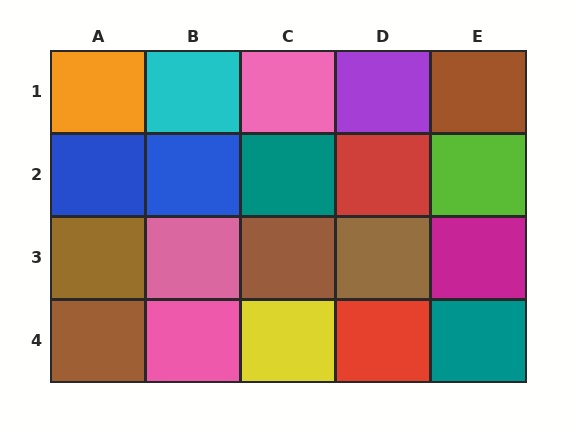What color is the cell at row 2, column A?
Blue.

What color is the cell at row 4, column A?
Brown.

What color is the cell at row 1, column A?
Orange.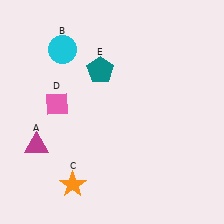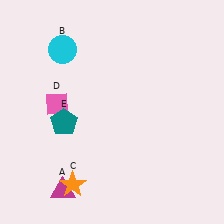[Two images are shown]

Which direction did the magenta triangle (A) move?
The magenta triangle (A) moved down.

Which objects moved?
The objects that moved are: the magenta triangle (A), the teal pentagon (E).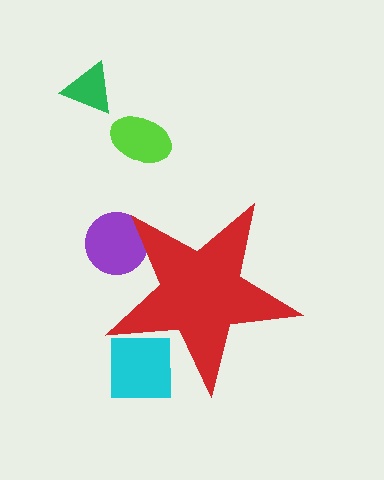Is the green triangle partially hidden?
No, the green triangle is fully visible.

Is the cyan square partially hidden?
Yes, the cyan square is partially hidden behind the red star.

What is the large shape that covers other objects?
A red star.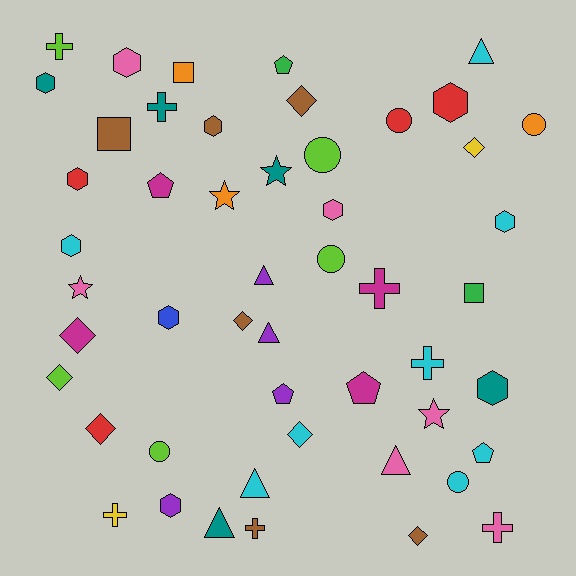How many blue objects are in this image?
There is 1 blue object.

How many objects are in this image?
There are 50 objects.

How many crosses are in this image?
There are 7 crosses.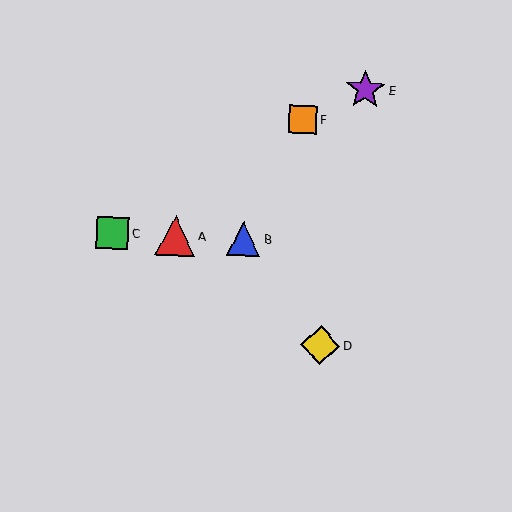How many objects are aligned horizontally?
3 objects (A, B, C) are aligned horizontally.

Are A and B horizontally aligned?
Yes, both are at y≈236.